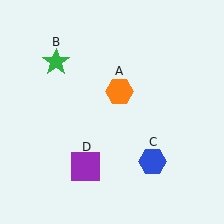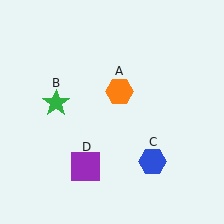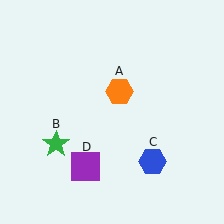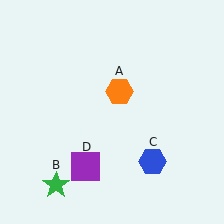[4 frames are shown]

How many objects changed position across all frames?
1 object changed position: green star (object B).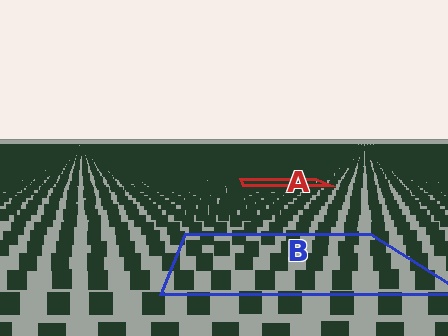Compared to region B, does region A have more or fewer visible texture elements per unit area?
Region A has more texture elements per unit area — they are packed more densely because it is farther away.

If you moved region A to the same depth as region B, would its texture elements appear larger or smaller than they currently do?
They would appear larger. At a closer depth, the same texture elements are projected at a bigger on-screen size.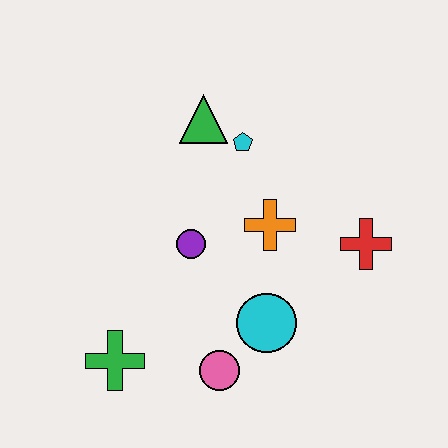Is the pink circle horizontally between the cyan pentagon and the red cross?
No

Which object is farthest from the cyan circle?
The green triangle is farthest from the cyan circle.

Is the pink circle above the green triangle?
No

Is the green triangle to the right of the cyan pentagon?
No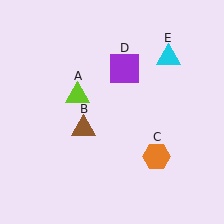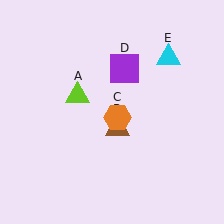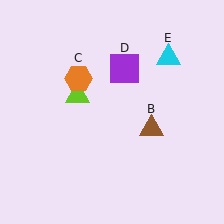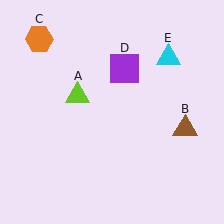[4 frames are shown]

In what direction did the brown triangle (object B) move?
The brown triangle (object B) moved right.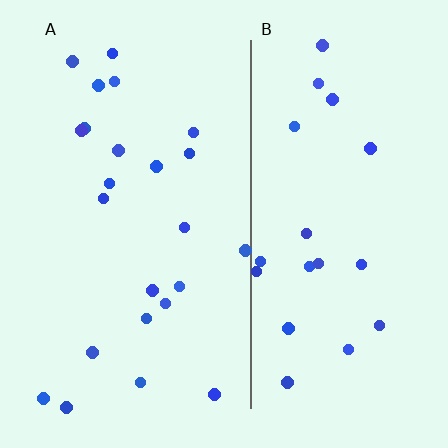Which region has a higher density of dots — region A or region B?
A (the left).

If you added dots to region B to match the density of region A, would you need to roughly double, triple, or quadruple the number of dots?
Approximately double.